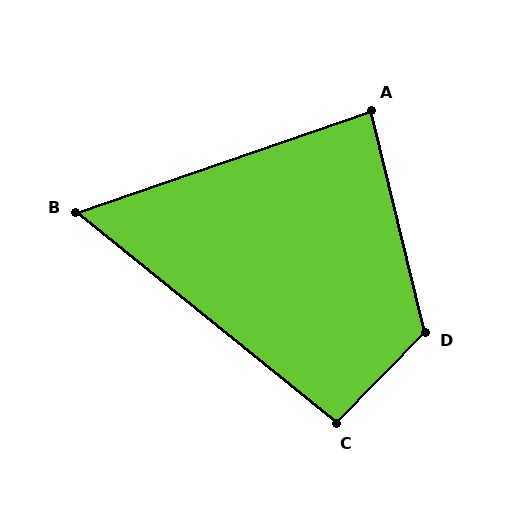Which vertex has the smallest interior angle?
B, at approximately 58 degrees.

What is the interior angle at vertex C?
Approximately 95 degrees (obtuse).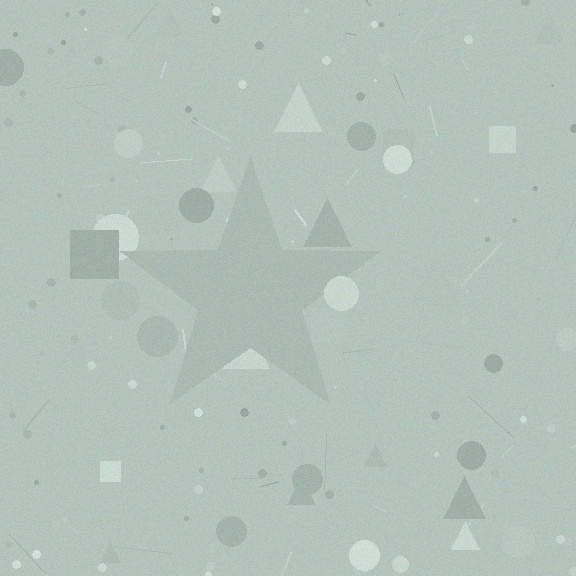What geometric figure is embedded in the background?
A star is embedded in the background.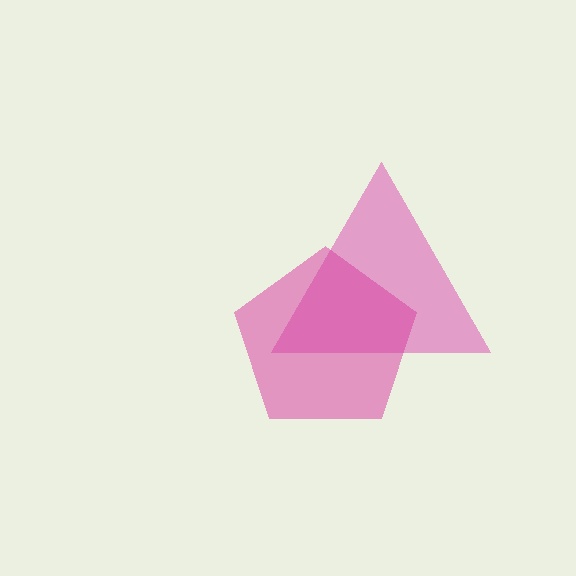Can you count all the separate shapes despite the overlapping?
Yes, there are 2 separate shapes.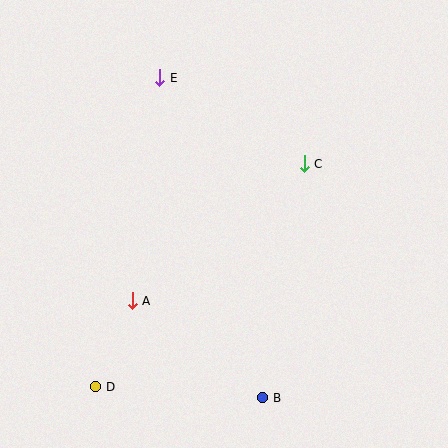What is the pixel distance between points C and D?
The distance between C and D is 305 pixels.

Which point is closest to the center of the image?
Point C at (304, 164) is closest to the center.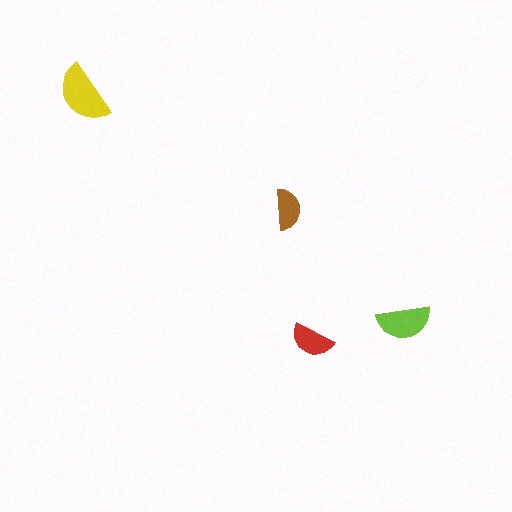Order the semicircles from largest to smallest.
the yellow one, the lime one, the red one, the brown one.